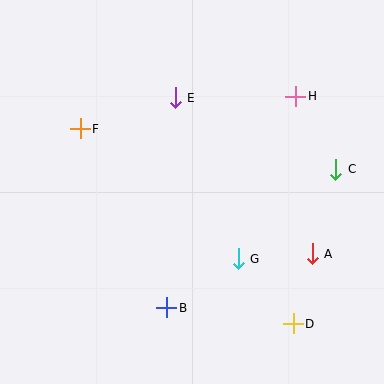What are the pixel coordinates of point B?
Point B is at (167, 308).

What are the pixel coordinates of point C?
Point C is at (336, 169).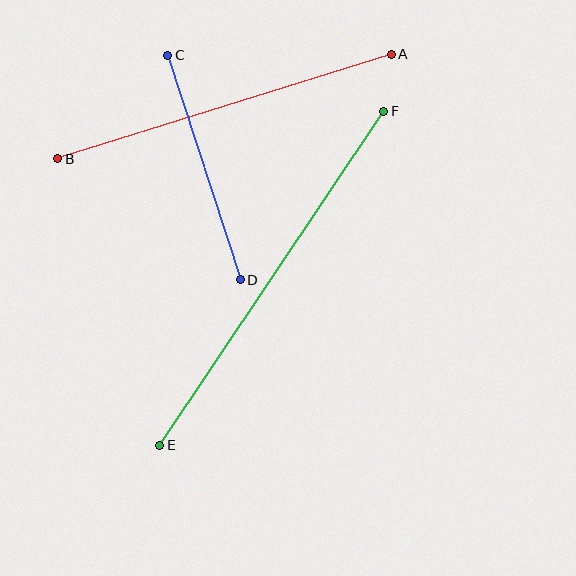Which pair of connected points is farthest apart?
Points E and F are farthest apart.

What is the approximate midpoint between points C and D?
The midpoint is at approximately (204, 167) pixels.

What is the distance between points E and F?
The distance is approximately 402 pixels.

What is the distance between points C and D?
The distance is approximately 236 pixels.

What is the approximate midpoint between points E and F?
The midpoint is at approximately (272, 278) pixels.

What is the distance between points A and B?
The distance is approximately 349 pixels.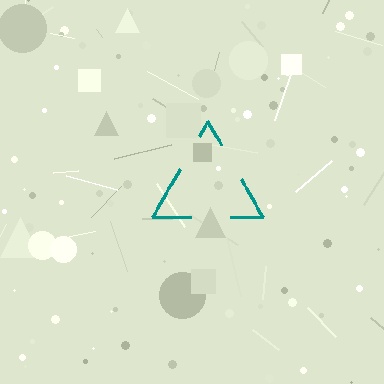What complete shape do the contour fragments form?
The contour fragments form a triangle.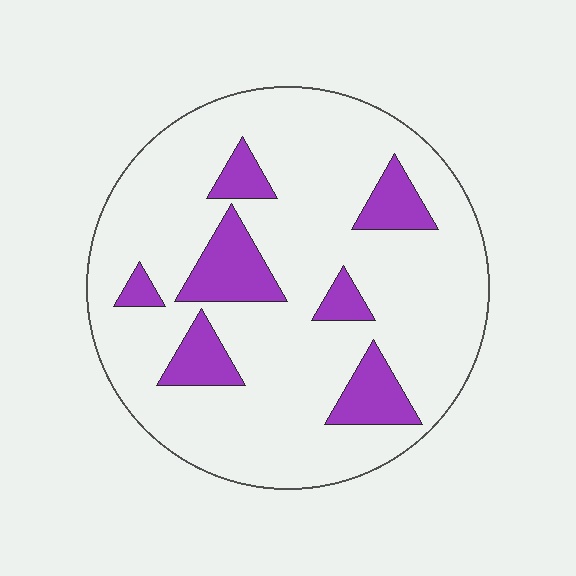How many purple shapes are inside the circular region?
7.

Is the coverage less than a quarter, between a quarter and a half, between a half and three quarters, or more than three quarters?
Less than a quarter.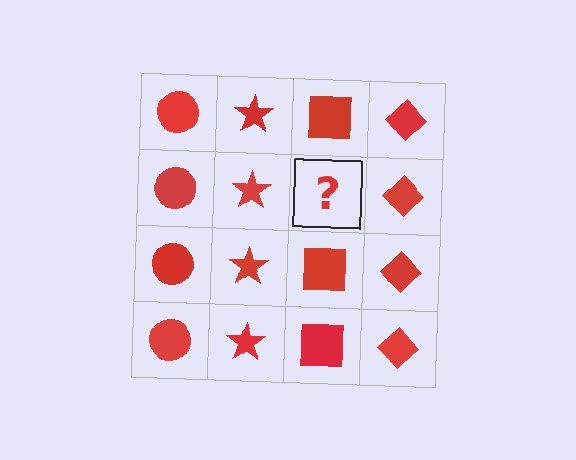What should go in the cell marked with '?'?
The missing cell should contain a red square.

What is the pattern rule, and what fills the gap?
The rule is that each column has a consistent shape. The gap should be filled with a red square.